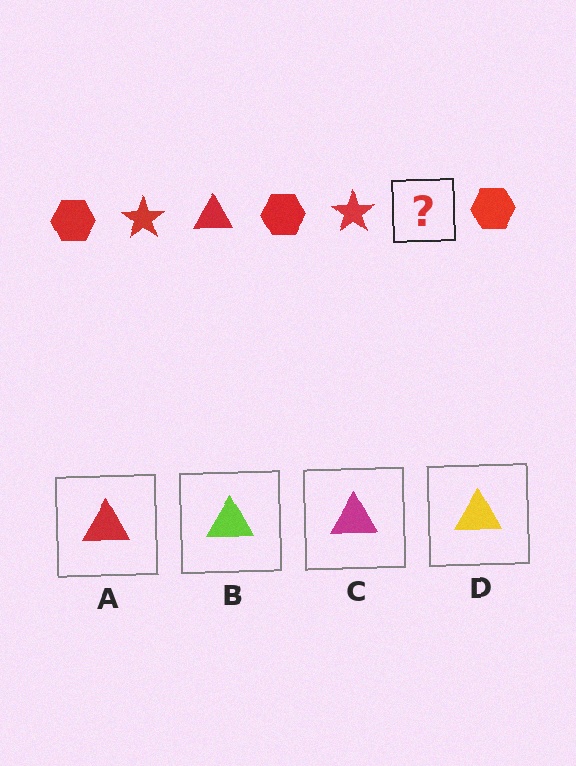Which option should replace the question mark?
Option A.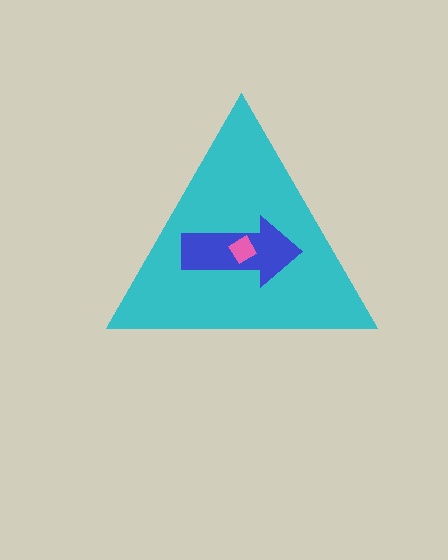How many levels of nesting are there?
3.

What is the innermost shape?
The pink diamond.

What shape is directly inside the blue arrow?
The pink diamond.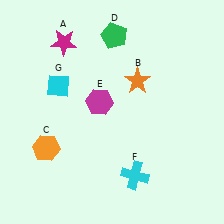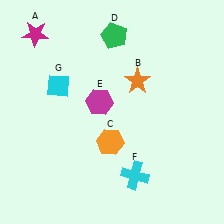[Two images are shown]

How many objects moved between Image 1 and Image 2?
2 objects moved between the two images.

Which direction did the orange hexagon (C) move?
The orange hexagon (C) moved right.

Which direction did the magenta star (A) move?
The magenta star (A) moved left.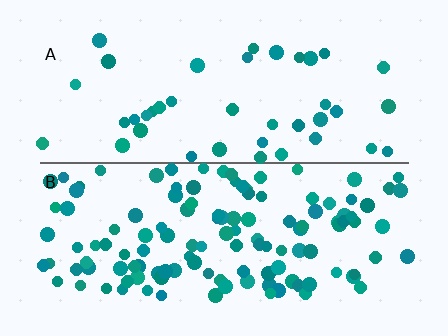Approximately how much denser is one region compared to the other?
Approximately 3.0× — region B over region A.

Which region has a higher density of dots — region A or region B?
B (the bottom).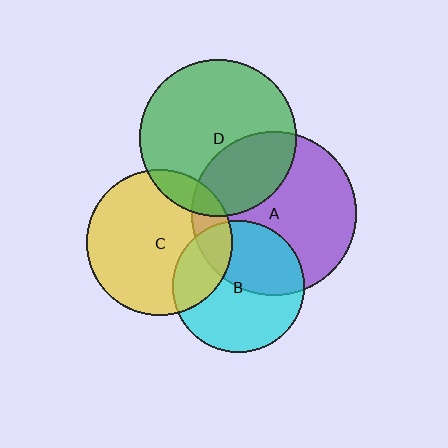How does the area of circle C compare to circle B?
Approximately 1.2 times.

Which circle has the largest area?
Circle A (purple).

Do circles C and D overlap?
Yes.